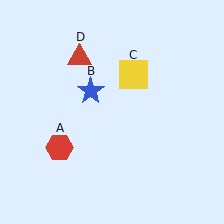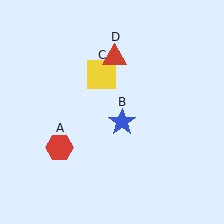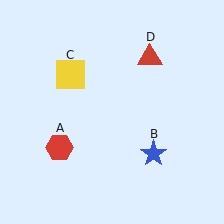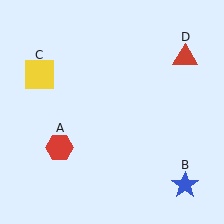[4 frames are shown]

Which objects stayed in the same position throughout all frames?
Red hexagon (object A) remained stationary.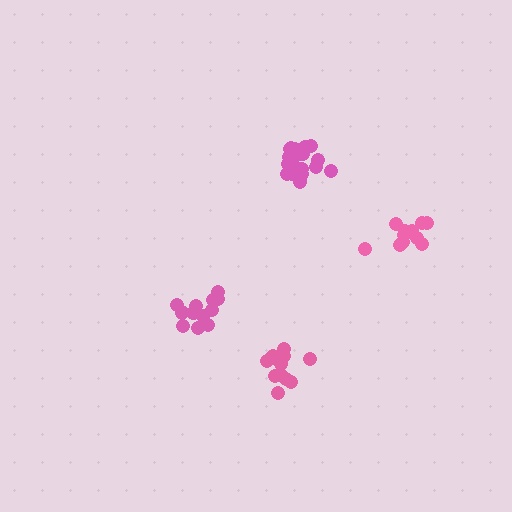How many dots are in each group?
Group 1: 12 dots, Group 2: 12 dots, Group 3: 18 dots, Group 4: 12 dots (54 total).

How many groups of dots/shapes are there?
There are 4 groups.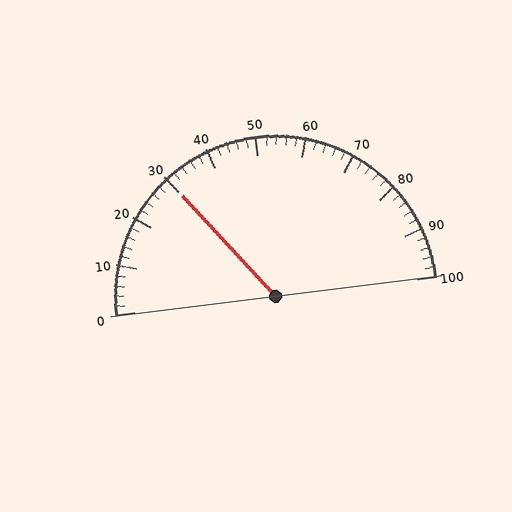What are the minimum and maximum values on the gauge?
The gauge ranges from 0 to 100.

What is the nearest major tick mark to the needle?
The nearest major tick mark is 30.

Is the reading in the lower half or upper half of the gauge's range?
The reading is in the lower half of the range (0 to 100).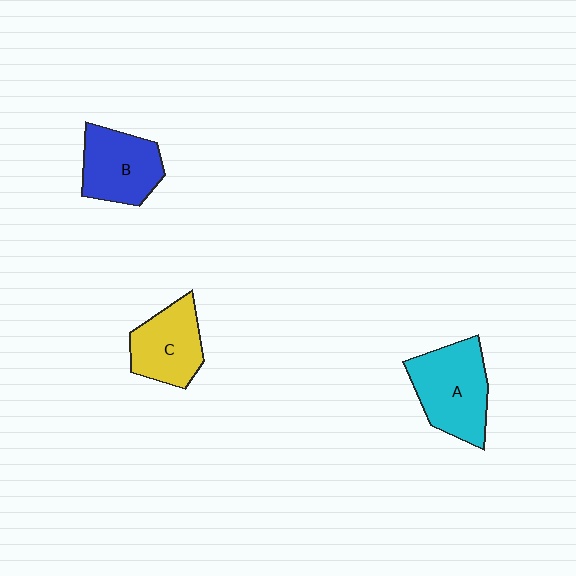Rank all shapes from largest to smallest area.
From largest to smallest: A (cyan), B (blue), C (yellow).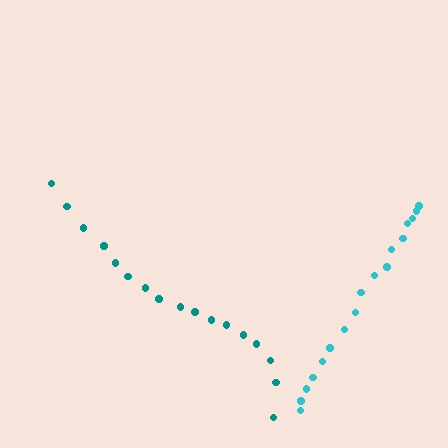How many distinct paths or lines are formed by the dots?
There are 2 distinct paths.